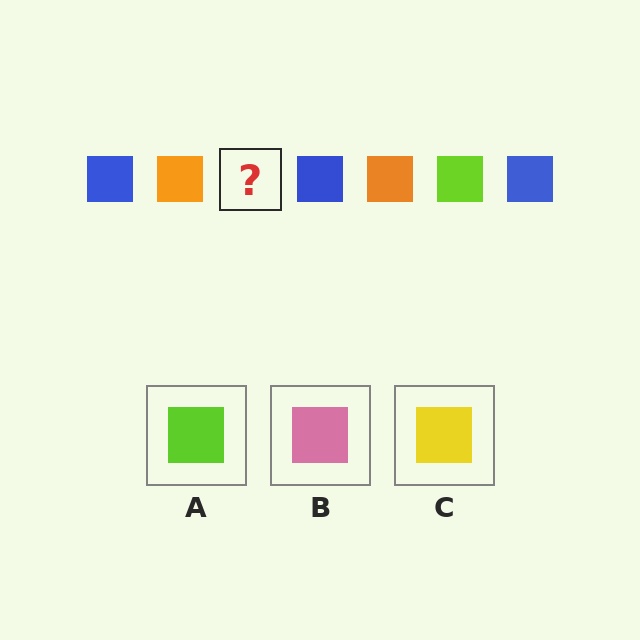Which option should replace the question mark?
Option A.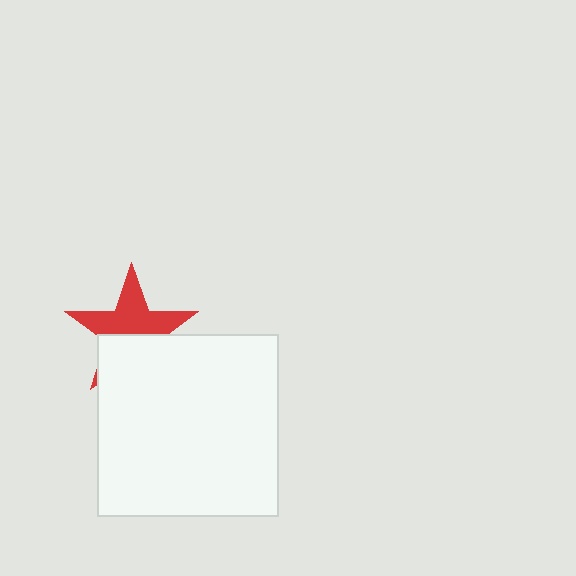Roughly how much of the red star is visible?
About half of it is visible (roughly 56%).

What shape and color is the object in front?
The object in front is a white square.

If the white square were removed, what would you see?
You would see the complete red star.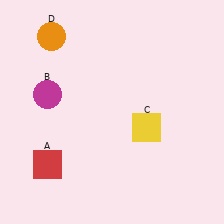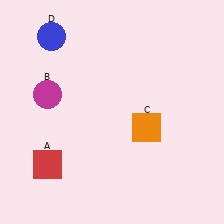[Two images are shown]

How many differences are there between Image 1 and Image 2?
There are 2 differences between the two images.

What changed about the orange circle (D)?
In Image 1, D is orange. In Image 2, it changed to blue.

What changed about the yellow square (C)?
In Image 1, C is yellow. In Image 2, it changed to orange.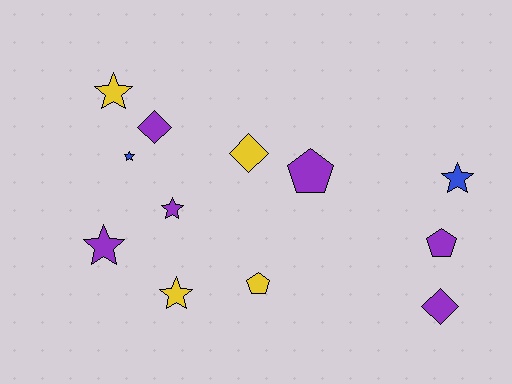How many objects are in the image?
There are 12 objects.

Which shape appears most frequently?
Star, with 6 objects.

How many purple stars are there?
There are 2 purple stars.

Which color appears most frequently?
Purple, with 6 objects.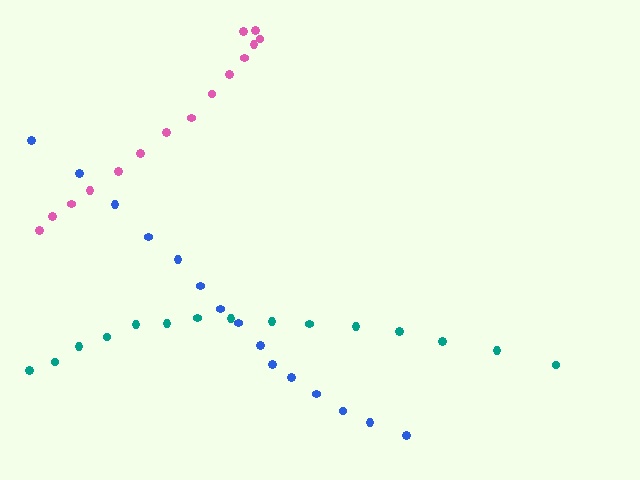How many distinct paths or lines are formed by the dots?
There are 3 distinct paths.